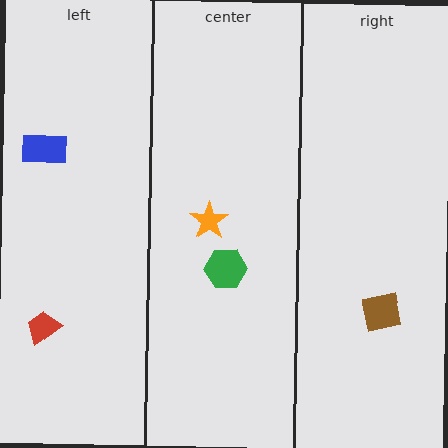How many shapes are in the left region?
2.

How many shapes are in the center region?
2.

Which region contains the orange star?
The center region.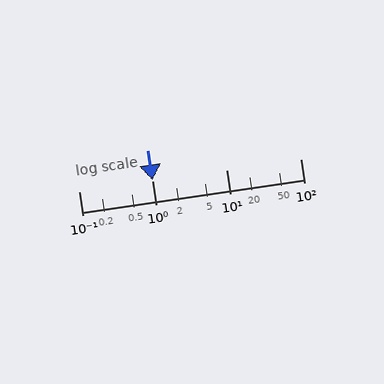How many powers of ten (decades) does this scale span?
The scale spans 3 decades, from 0.1 to 100.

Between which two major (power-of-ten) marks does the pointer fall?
The pointer is between 0.1 and 1.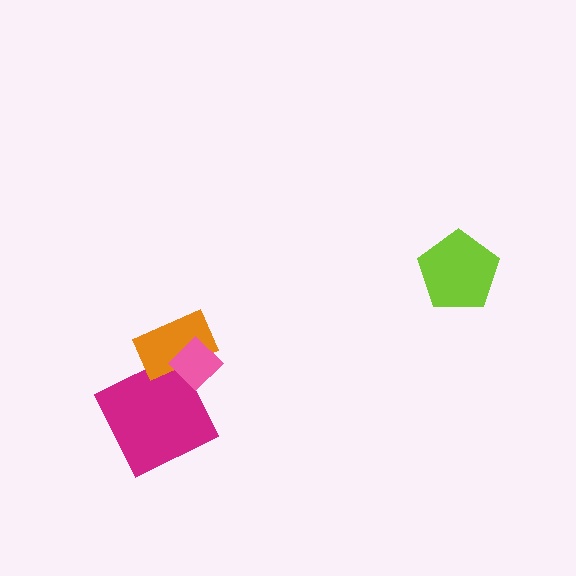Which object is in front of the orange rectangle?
The pink diamond is in front of the orange rectangle.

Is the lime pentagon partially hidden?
No, no other shape covers it.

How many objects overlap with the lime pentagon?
0 objects overlap with the lime pentagon.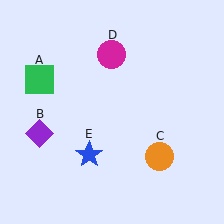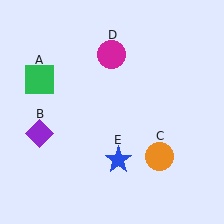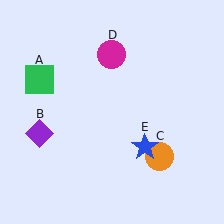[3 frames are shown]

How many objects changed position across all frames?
1 object changed position: blue star (object E).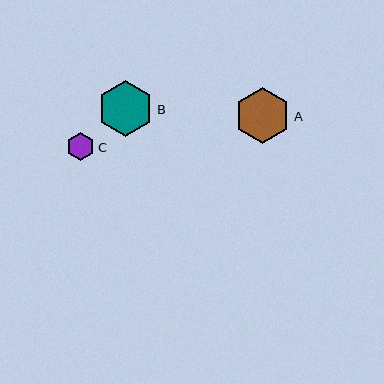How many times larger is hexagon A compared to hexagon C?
Hexagon A is approximately 2.0 times the size of hexagon C.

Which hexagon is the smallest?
Hexagon C is the smallest with a size of approximately 28 pixels.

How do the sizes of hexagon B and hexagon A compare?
Hexagon B and hexagon A are approximately the same size.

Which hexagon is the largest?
Hexagon B is the largest with a size of approximately 56 pixels.